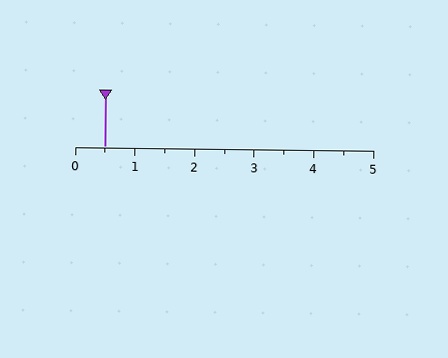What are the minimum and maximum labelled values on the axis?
The axis runs from 0 to 5.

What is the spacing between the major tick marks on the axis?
The major ticks are spaced 1 apart.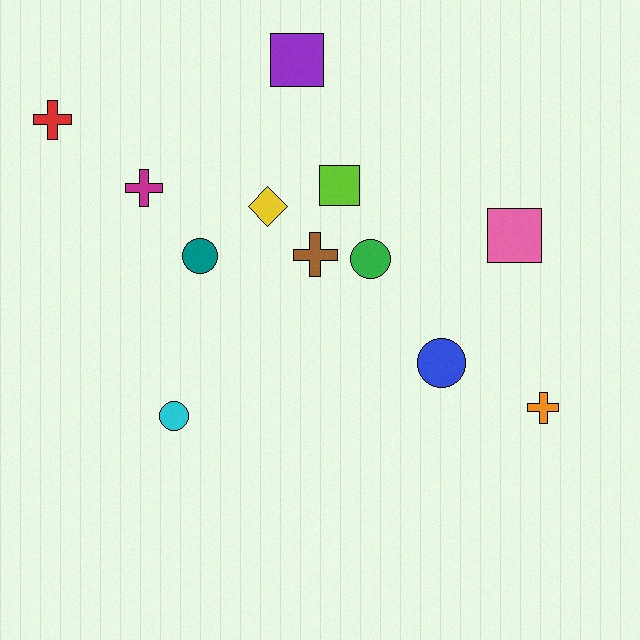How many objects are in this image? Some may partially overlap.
There are 12 objects.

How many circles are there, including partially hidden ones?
There are 4 circles.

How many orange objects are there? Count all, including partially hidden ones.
There is 1 orange object.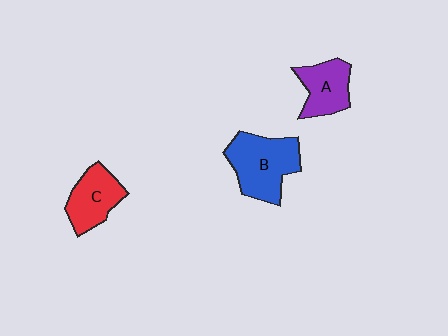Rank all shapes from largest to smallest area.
From largest to smallest: B (blue), C (red), A (purple).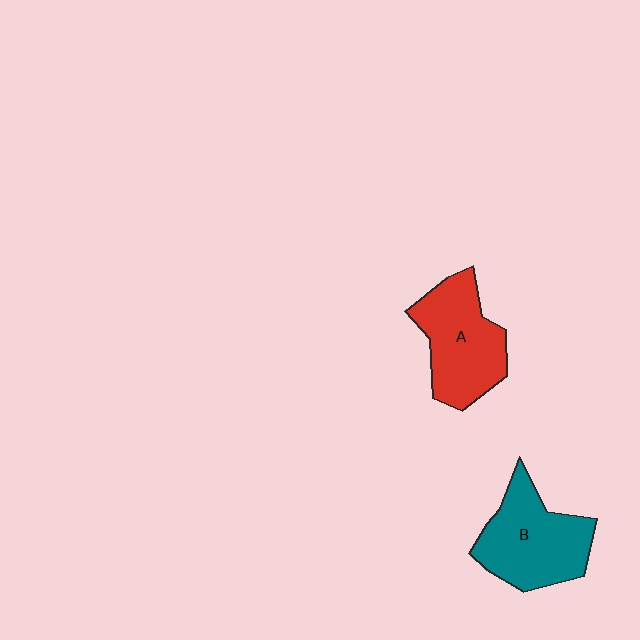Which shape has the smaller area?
Shape A (red).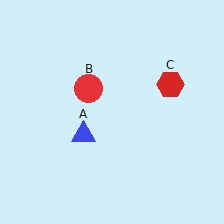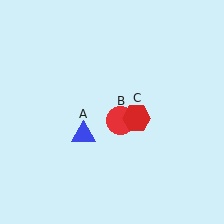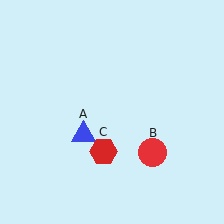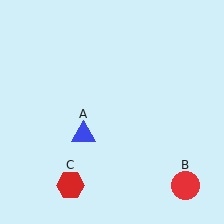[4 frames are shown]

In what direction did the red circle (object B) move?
The red circle (object B) moved down and to the right.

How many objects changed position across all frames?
2 objects changed position: red circle (object B), red hexagon (object C).